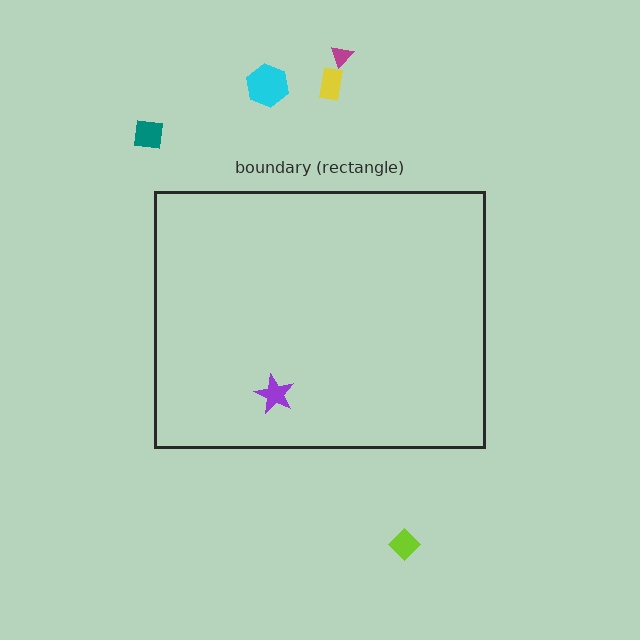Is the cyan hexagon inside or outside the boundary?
Outside.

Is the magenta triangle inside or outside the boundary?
Outside.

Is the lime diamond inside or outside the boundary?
Outside.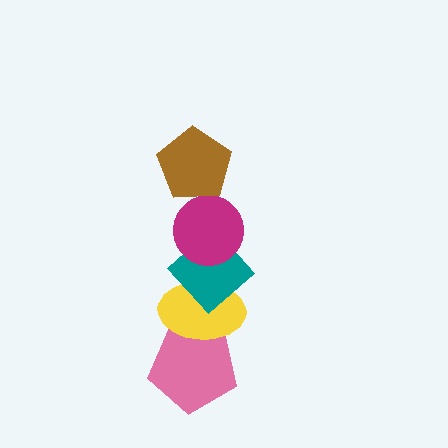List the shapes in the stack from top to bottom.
From top to bottom: the brown pentagon, the magenta circle, the teal diamond, the yellow ellipse, the pink pentagon.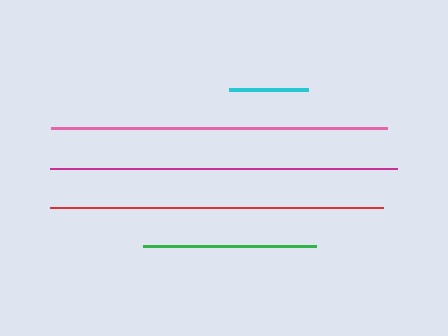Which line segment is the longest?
The magenta line is the longest at approximately 348 pixels.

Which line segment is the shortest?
The cyan line is the shortest at approximately 79 pixels.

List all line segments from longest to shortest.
From longest to shortest: magenta, pink, red, green, cyan.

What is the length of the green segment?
The green segment is approximately 173 pixels long.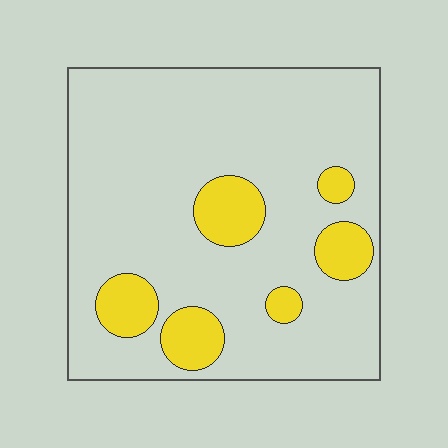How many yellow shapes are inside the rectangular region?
6.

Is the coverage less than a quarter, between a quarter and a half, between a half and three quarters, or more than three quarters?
Less than a quarter.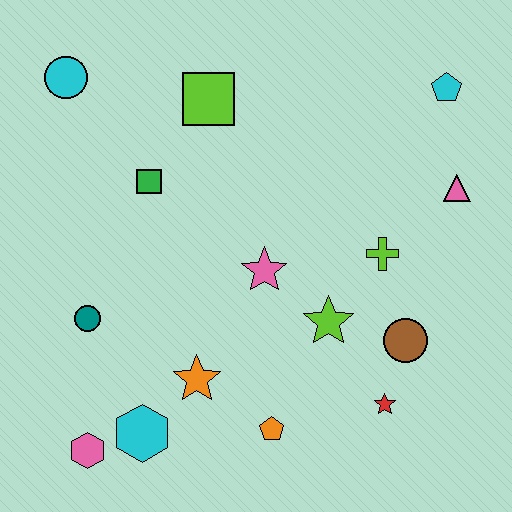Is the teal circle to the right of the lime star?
No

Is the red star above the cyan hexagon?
Yes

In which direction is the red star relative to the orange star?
The red star is to the right of the orange star.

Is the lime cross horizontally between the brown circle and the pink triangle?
No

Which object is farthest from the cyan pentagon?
The pink hexagon is farthest from the cyan pentagon.